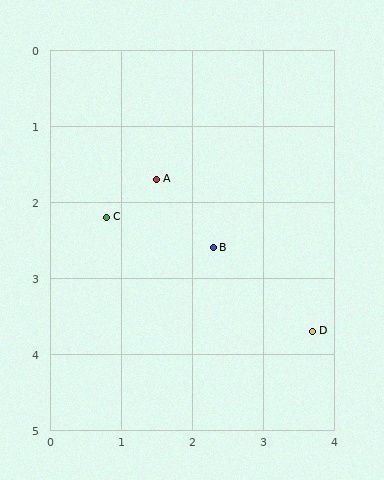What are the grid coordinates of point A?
Point A is at approximately (1.5, 1.7).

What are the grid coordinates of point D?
Point D is at approximately (3.7, 3.7).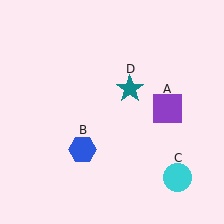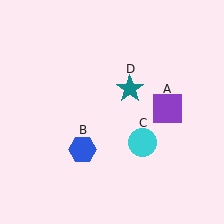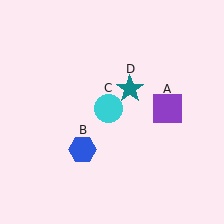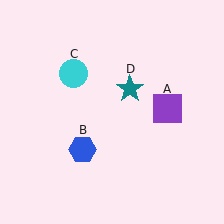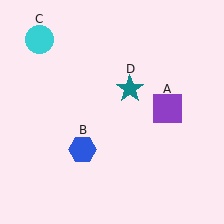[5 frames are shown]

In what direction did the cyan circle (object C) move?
The cyan circle (object C) moved up and to the left.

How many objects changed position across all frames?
1 object changed position: cyan circle (object C).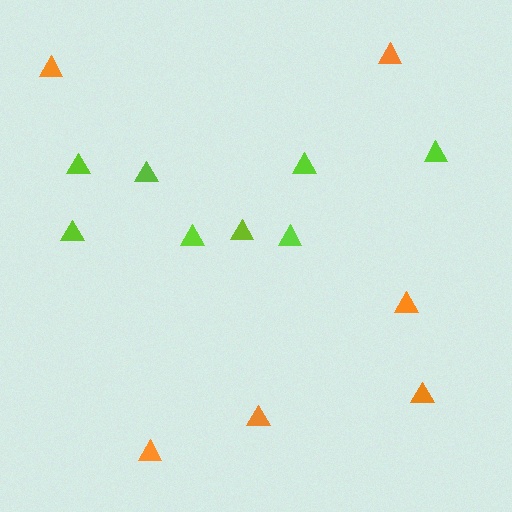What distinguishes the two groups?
There are 2 groups: one group of orange triangles (6) and one group of lime triangles (8).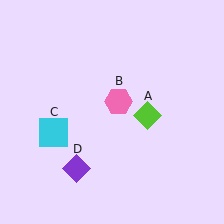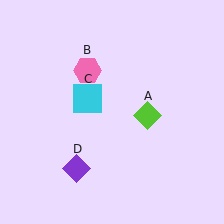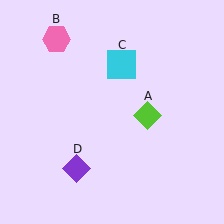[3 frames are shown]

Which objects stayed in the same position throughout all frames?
Lime diamond (object A) and purple diamond (object D) remained stationary.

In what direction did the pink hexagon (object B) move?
The pink hexagon (object B) moved up and to the left.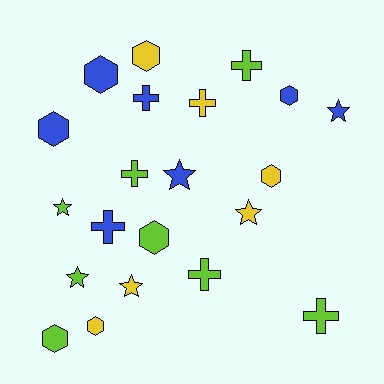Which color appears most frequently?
Lime, with 8 objects.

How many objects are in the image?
There are 21 objects.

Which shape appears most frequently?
Hexagon, with 8 objects.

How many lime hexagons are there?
There are 2 lime hexagons.